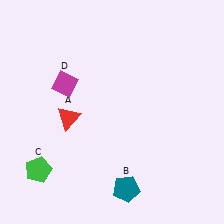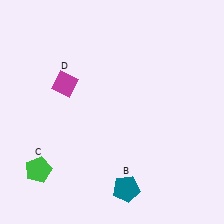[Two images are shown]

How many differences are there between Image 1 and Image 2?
There is 1 difference between the two images.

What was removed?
The red triangle (A) was removed in Image 2.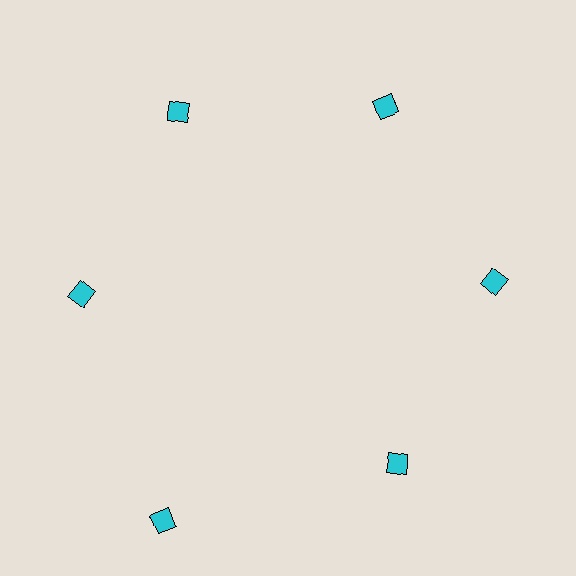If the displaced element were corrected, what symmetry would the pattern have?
It would have 6-fold rotational symmetry — the pattern would map onto itself every 60 degrees.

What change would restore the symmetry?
The symmetry would be restored by moving it inward, back onto the ring so that all 6 diamonds sit at equal angles and equal distance from the center.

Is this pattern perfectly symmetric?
No. The 6 cyan diamonds are arranged in a ring, but one element near the 7 o'clock position is pushed outward from the center, breaking the 6-fold rotational symmetry.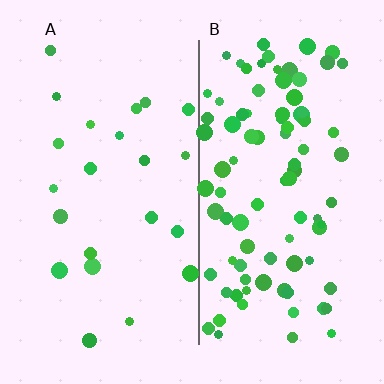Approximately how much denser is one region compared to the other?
Approximately 4.0× — region B over region A.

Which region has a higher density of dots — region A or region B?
B (the right).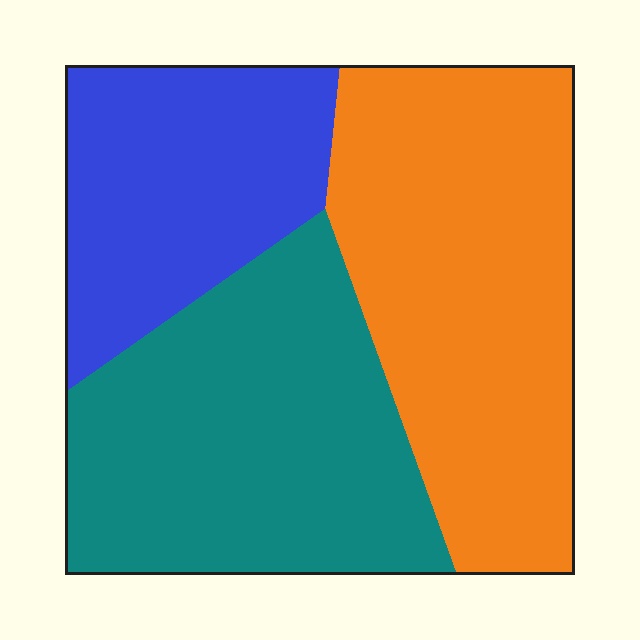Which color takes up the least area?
Blue, at roughly 25%.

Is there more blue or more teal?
Teal.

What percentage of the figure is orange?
Orange covers roughly 40% of the figure.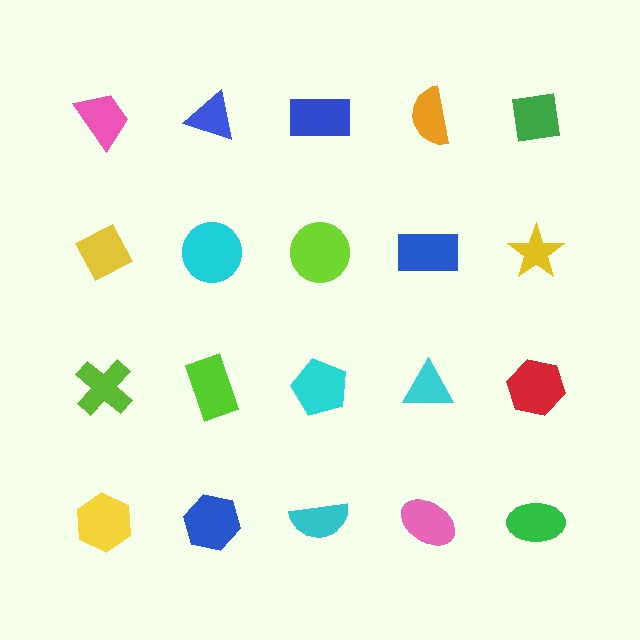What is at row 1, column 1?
A pink trapezoid.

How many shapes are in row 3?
5 shapes.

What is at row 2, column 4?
A blue rectangle.